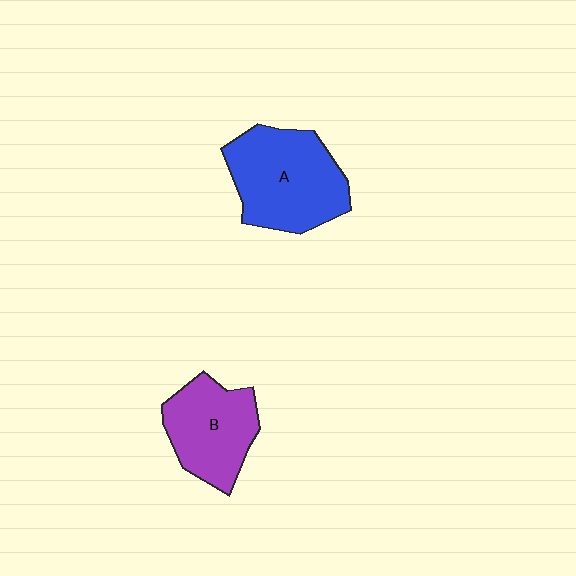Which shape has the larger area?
Shape A (blue).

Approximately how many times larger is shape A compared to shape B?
Approximately 1.3 times.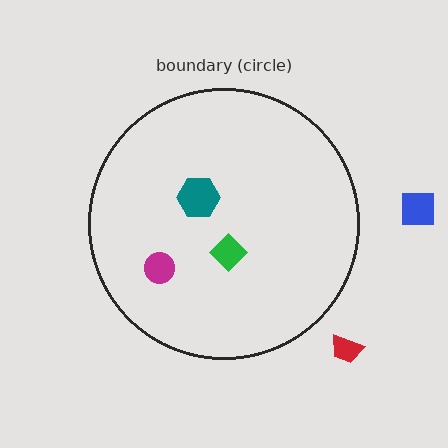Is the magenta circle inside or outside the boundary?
Inside.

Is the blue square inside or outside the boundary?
Outside.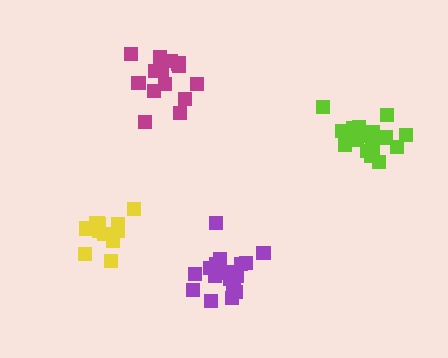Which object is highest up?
The magenta cluster is topmost.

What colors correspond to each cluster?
The clusters are colored: lime, purple, yellow, magenta.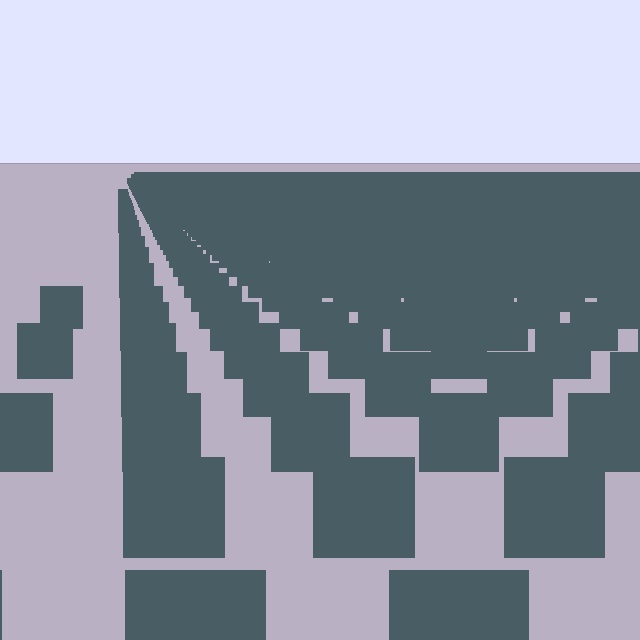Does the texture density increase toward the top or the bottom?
Density increases toward the top.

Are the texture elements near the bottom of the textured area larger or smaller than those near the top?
Larger. Near the bottom, elements are closer to the viewer and appear at a bigger on-screen size.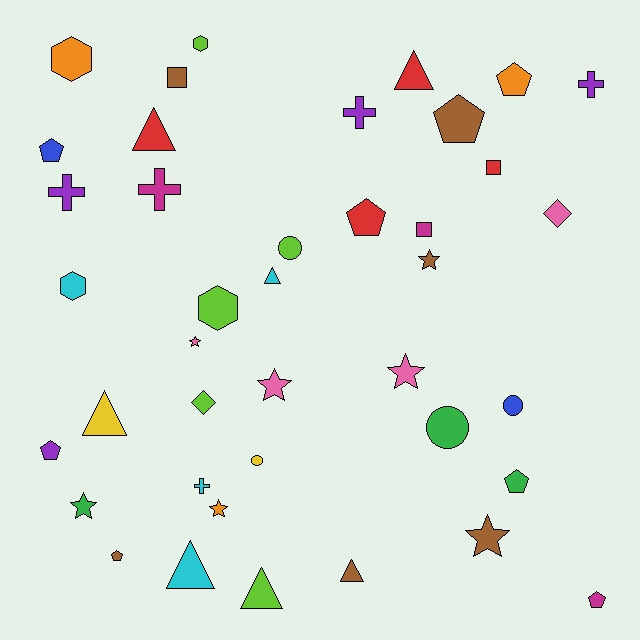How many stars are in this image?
There are 7 stars.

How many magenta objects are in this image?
There are 3 magenta objects.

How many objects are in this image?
There are 40 objects.